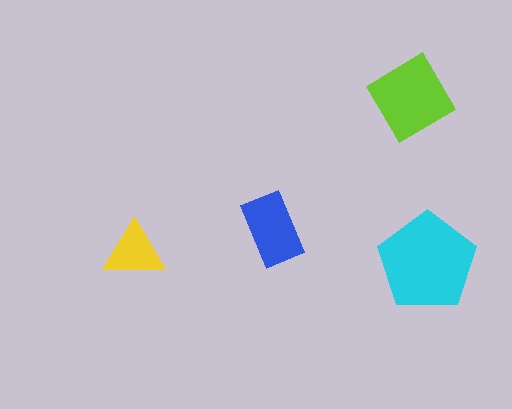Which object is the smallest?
The yellow triangle.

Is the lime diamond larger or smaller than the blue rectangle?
Larger.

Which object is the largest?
The cyan pentagon.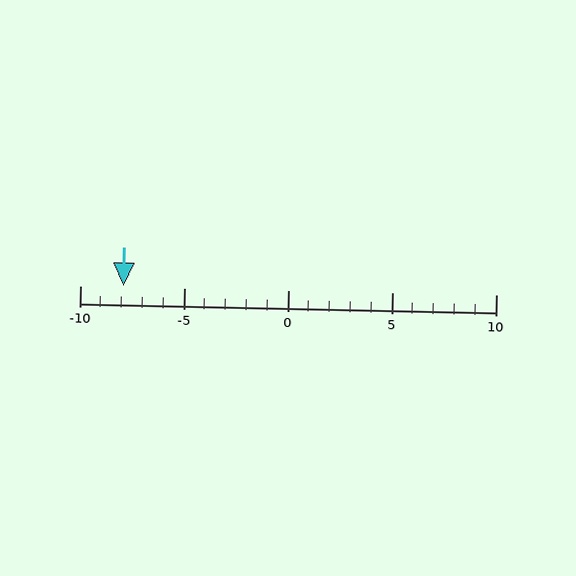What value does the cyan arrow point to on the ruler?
The cyan arrow points to approximately -8.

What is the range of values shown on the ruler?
The ruler shows values from -10 to 10.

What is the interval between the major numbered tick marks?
The major tick marks are spaced 5 units apart.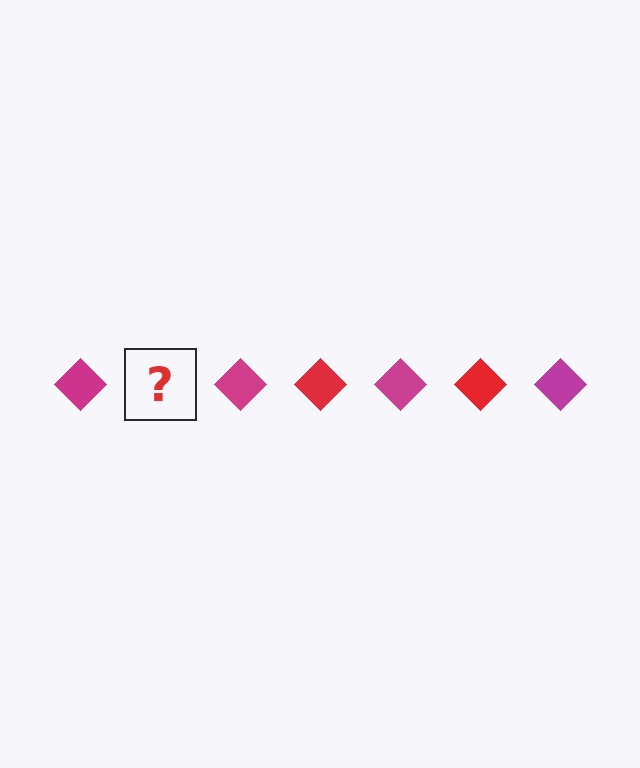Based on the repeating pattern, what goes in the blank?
The blank should be a red diamond.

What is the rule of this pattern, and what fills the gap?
The rule is that the pattern cycles through magenta, red diamonds. The gap should be filled with a red diamond.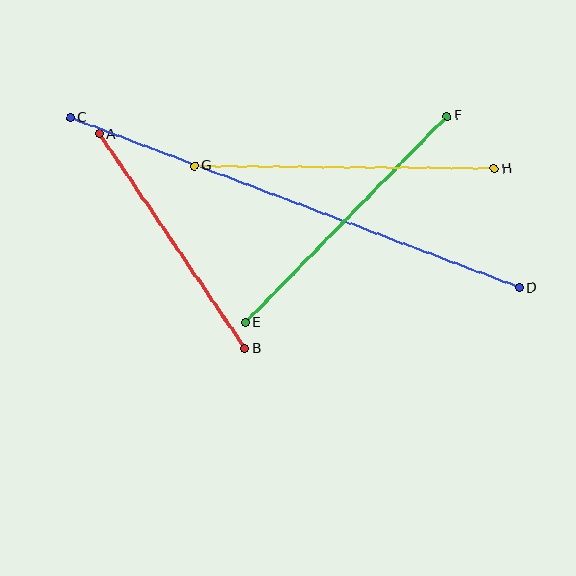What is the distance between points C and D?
The distance is approximately 480 pixels.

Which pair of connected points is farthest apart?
Points C and D are farthest apart.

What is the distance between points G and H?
The distance is approximately 300 pixels.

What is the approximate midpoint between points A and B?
The midpoint is at approximately (172, 241) pixels.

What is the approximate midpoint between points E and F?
The midpoint is at approximately (346, 219) pixels.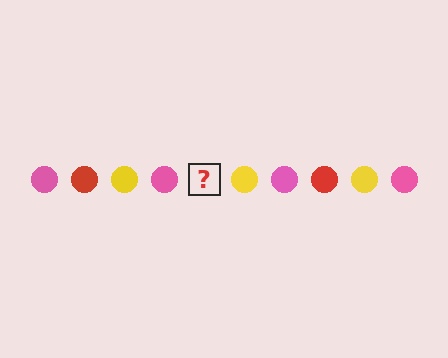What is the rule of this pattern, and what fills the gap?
The rule is that the pattern cycles through pink, red, yellow circles. The gap should be filled with a red circle.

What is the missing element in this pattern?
The missing element is a red circle.